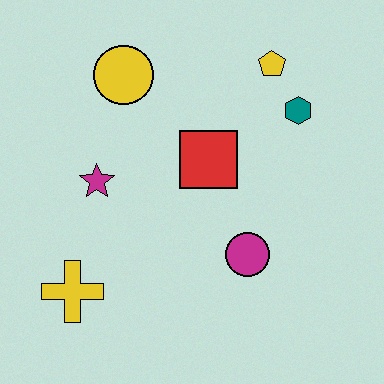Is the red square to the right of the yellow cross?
Yes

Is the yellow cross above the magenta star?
No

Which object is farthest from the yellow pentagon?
The yellow cross is farthest from the yellow pentagon.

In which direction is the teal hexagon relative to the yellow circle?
The teal hexagon is to the right of the yellow circle.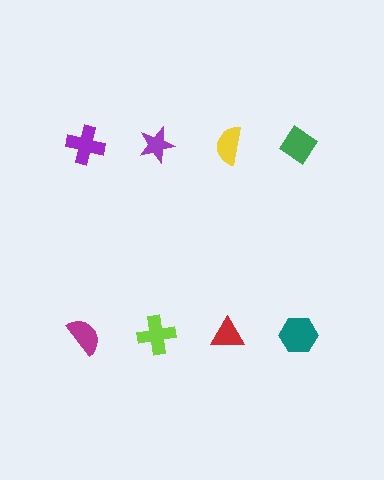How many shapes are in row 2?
4 shapes.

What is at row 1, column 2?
A purple star.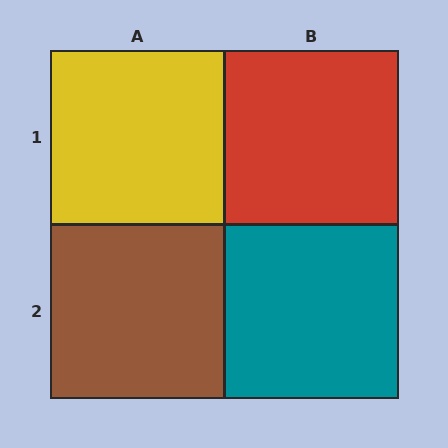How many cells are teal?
1 cell is teal.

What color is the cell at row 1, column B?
Red.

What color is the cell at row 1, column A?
Yellow.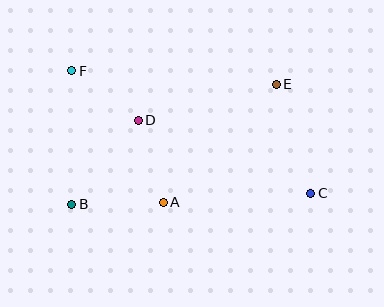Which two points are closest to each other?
Points D and F are closest to each other.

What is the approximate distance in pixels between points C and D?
The distance between C and D is approximately 187 pixels.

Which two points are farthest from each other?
Points C and F are farthest from each other.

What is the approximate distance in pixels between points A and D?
The distance between A and D is approximately 85 pixels.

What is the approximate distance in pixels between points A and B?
The distance between A and B is approximately 91 pixels.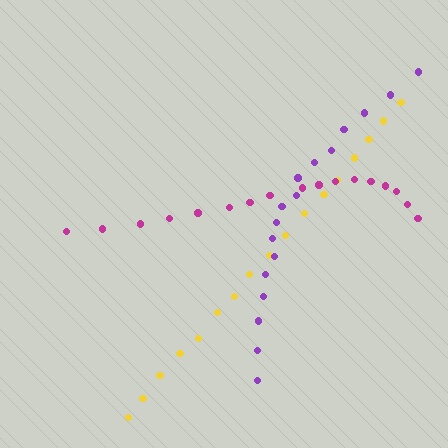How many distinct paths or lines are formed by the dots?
There are 3 distinct paths.